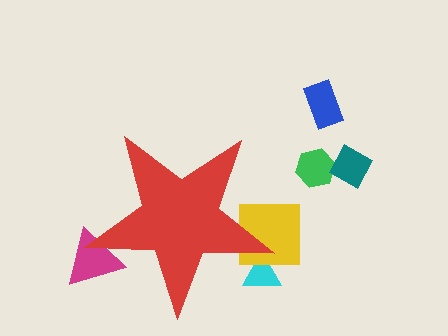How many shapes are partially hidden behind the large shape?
3 shapes are partially hidden.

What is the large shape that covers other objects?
A red star.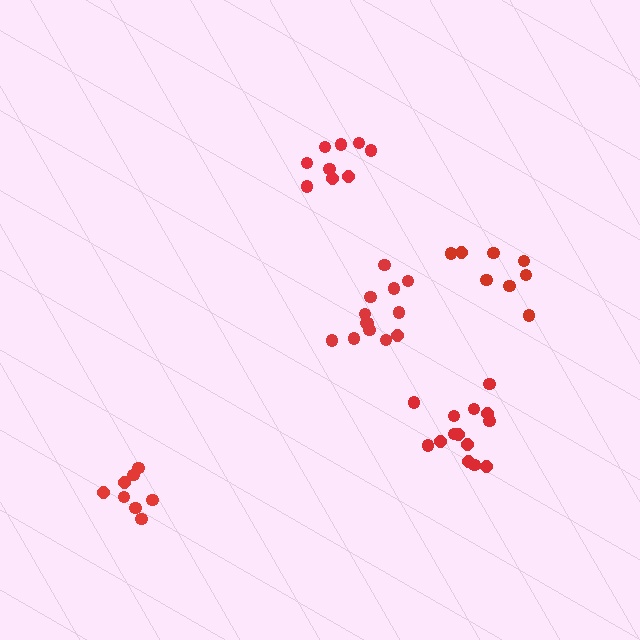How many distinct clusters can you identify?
There are 5 distinct clusters.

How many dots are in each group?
Group 1: 9 dots, Group 2: 8 dots, Group 3: 13 dots, Group 4: 14 dots, Group 5: 8 dots (52 total).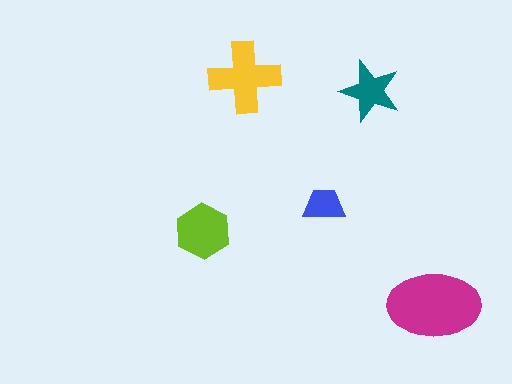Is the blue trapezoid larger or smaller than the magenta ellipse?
Smaller.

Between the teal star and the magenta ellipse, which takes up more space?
The magenta ellipse.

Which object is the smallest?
The blue trapezoid.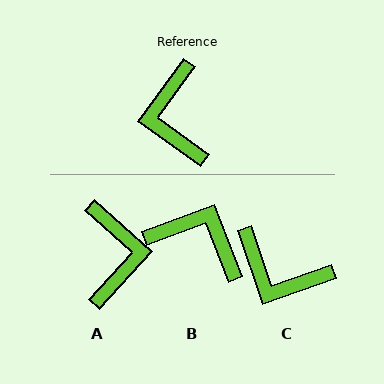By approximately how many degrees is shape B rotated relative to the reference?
Approximately 123 degrees clockwise.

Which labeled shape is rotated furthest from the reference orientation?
A, about 174 degrees away.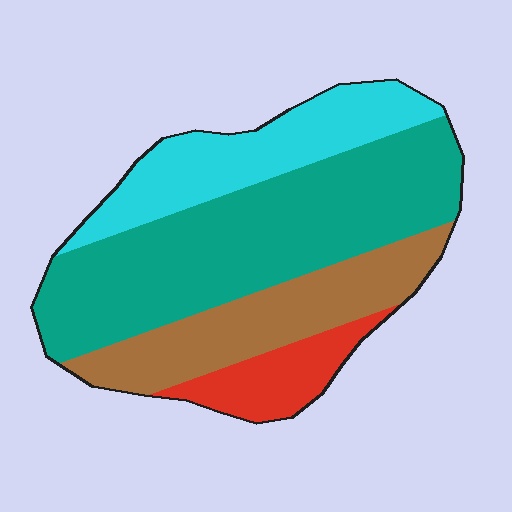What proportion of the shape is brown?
Brown covers around 20% of the shape.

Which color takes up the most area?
Teal, at roughly 45%.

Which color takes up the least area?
Red, at roughly 10%.